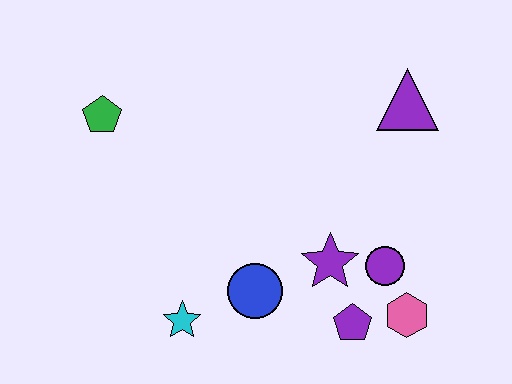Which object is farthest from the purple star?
The green pentagon is farthest from the purple star.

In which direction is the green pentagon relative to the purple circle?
The green pentagon is to the left of the purple circle.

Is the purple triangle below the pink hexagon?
No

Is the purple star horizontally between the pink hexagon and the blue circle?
Yes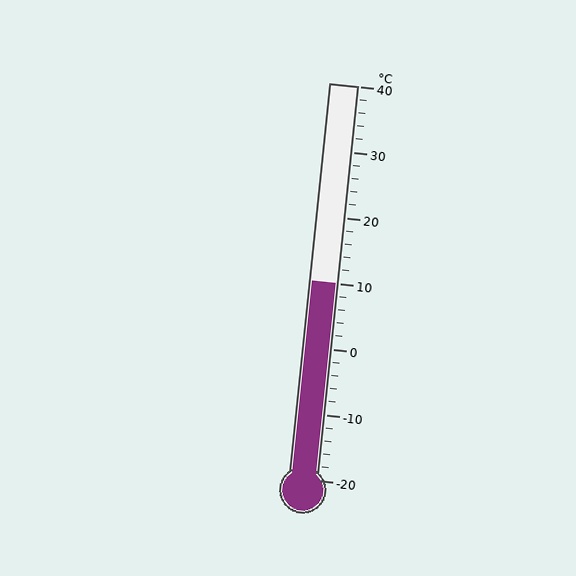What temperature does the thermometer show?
The thermometer shows approximately 10°C.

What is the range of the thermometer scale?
The thermometer scale ranges from -20°C to 40°C.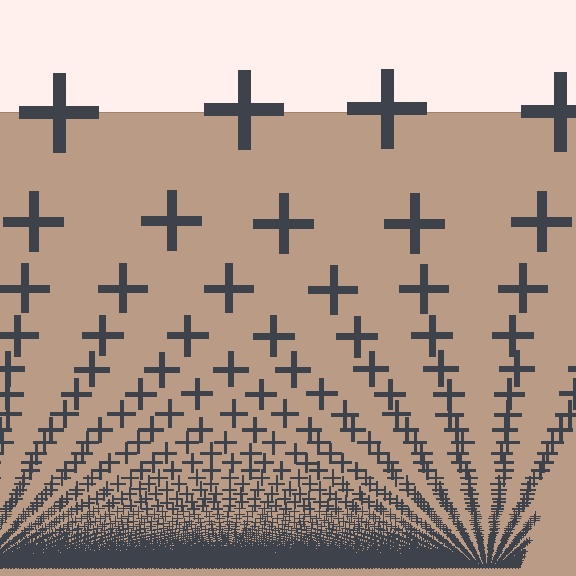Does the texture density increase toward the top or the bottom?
Density increases toward the bottom.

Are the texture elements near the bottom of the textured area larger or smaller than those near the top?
Smaller. The gradient is inverted — elements near the bottom are smaller and denser.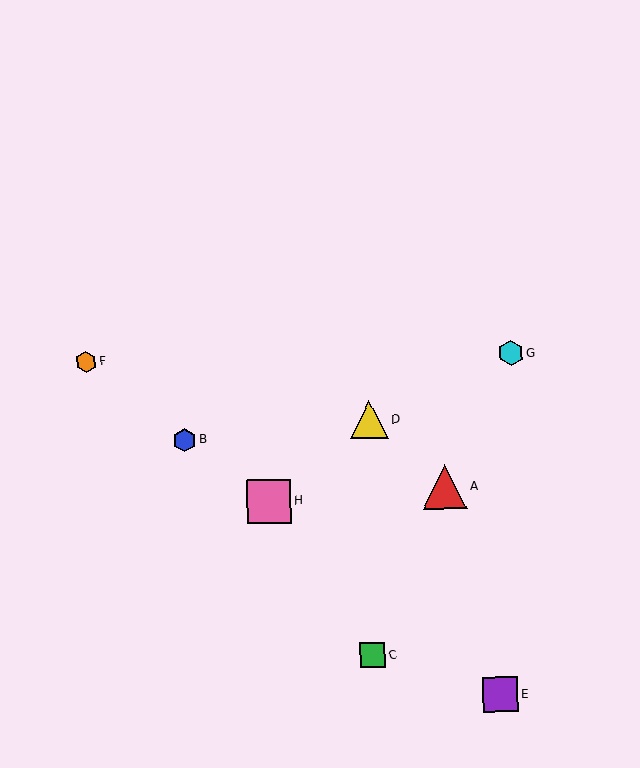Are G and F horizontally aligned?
Yes, both are at y≈353.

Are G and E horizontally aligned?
No, G is at y≈353 and E is at y≈695.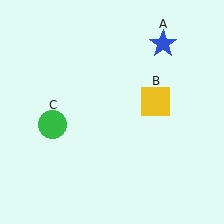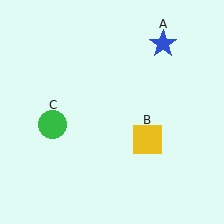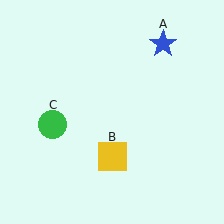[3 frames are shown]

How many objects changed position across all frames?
1 object changed position: yellow square (object B).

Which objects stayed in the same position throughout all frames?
Blue star (object A) and green circle (object C) remained stationary.